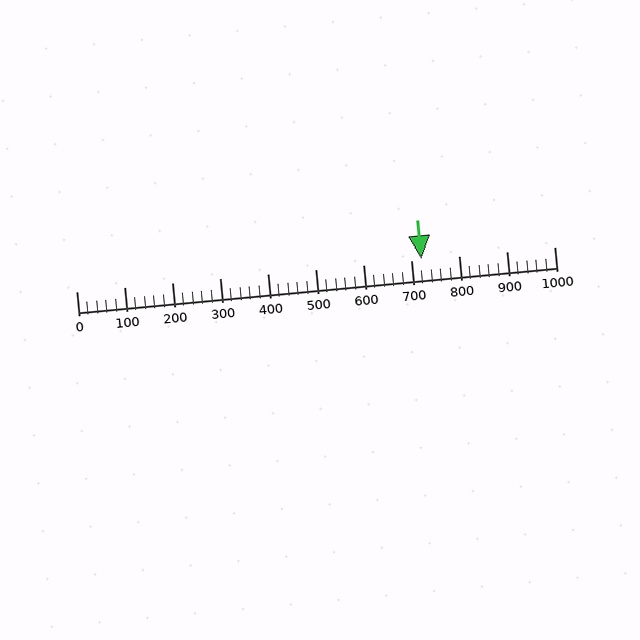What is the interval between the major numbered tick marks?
The major tick marks are spaced 100 units apart.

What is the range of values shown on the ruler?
The ruler shows values from 0 to 1000.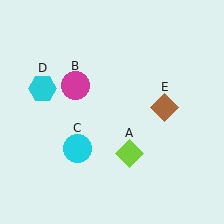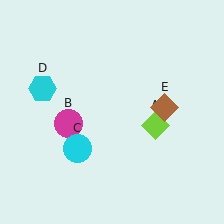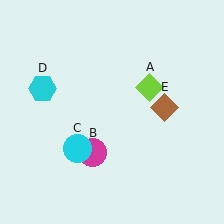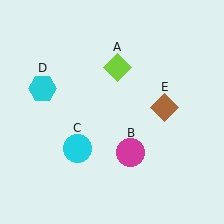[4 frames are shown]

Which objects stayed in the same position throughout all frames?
Cyan circle (object C) and cyan hexagon (object D) and brown diamond (object E) remained stationary.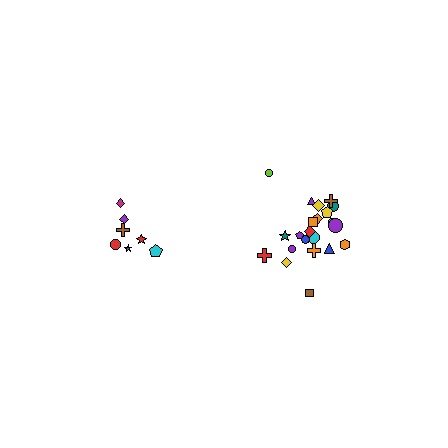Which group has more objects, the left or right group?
The right group.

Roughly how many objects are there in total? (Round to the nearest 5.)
Roughly 30 objects in total.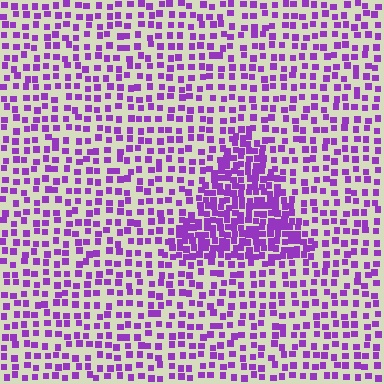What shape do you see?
I see a triangle.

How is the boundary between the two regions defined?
The boundary is defined by a change in element density (approximately 2.2x ratio). All elements are the same color, size, and shape.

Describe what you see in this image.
The image contains small purple elements arranged at two different densities. A triangle-shaped region is visible where the elements are more densely packed than the surrounding area.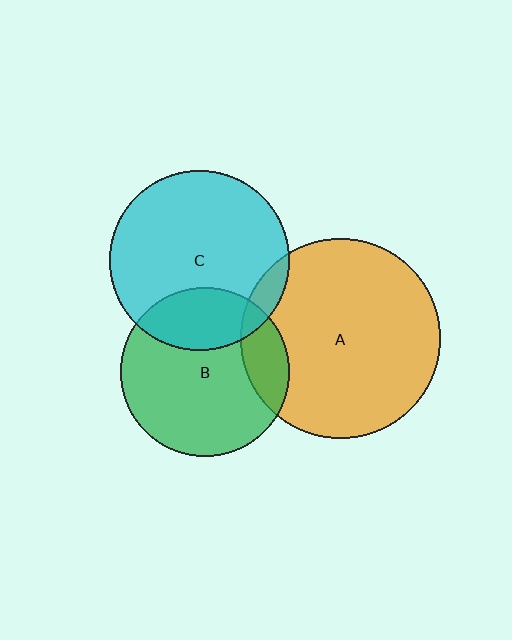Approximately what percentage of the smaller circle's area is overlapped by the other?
Approximately 10%.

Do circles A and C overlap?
Yes.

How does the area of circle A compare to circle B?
Approximately 1.4 times.